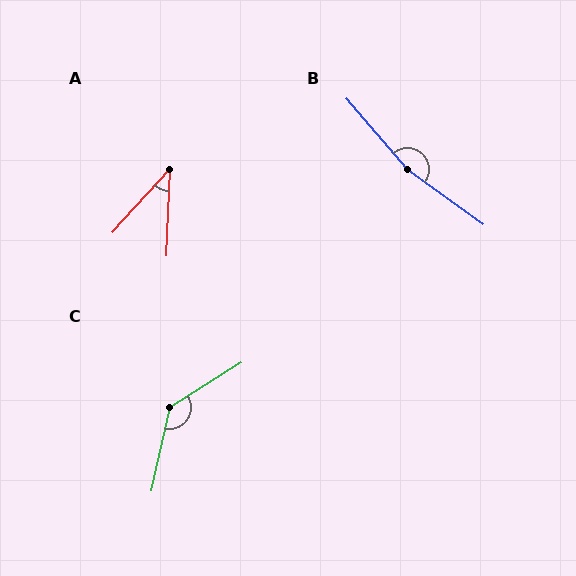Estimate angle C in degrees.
Approximately 135 degrees.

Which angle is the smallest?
A, at approximately 40 degrees.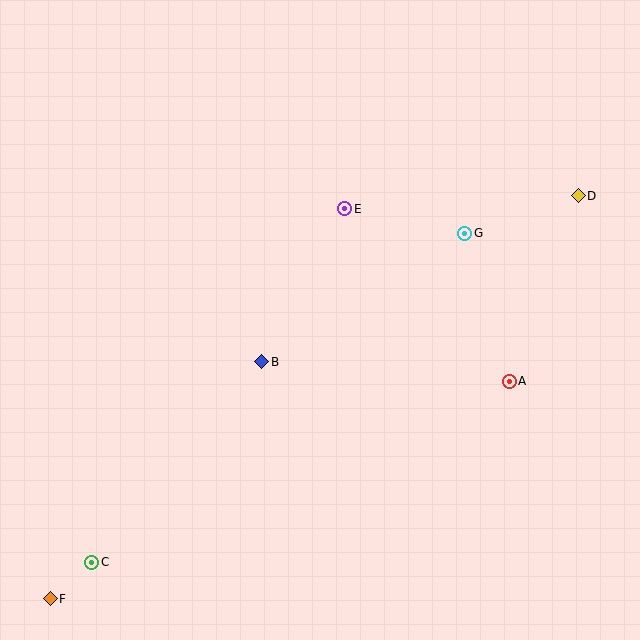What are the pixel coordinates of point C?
Point C is at (92, 562).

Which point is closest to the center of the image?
Point B at (262, 362) is closest to the center.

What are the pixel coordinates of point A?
Point A is at (509, 381).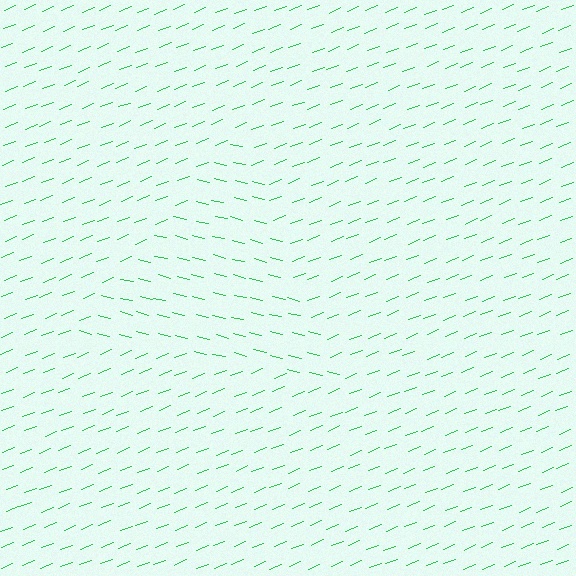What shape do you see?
I see a triangle.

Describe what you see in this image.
The image is filled with small green line segments. A triangle region in the image has lines oriented differently from the surrounding lines, creating a visible texture boundary.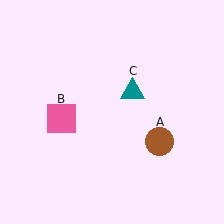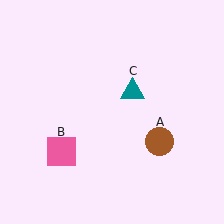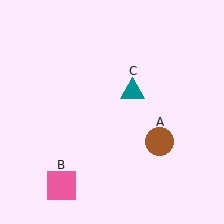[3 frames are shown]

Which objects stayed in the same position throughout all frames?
Brown circle (object A) and teal triangle (object C) remained stationary.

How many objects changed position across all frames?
1 object changed position: pink square (object B).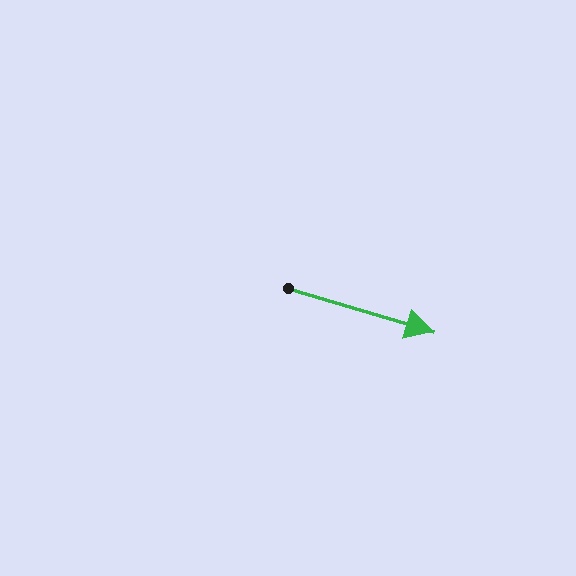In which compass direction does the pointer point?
East.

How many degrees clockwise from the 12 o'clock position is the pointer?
Approximately 107 degrees.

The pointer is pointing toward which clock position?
Roughly 4 o'clock.